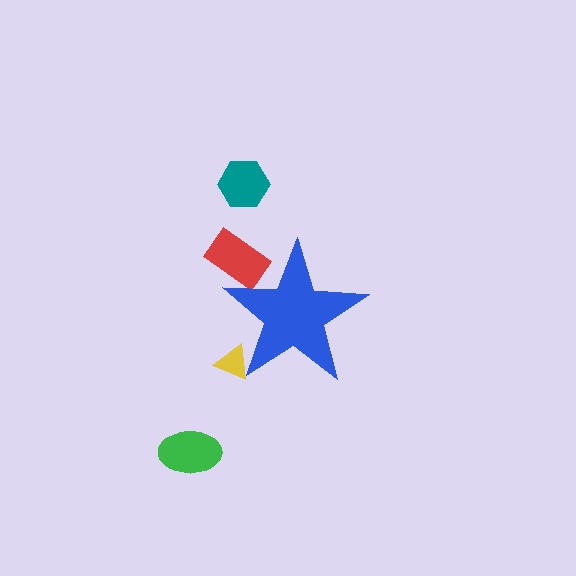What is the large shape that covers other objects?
A blue star.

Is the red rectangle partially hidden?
Yes, the red rectangle is partially hidden behind the blue star.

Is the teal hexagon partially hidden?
No, the teal hexagon is fully visible.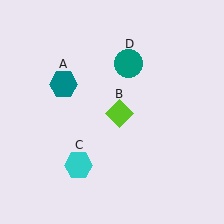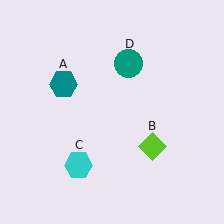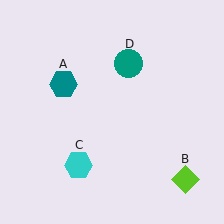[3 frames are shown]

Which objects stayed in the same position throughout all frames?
Teal hexagon (object A) and cyan hexagon (object C) and teal circle (object D) remained stationary.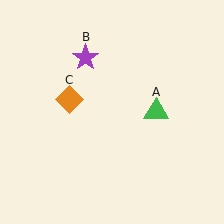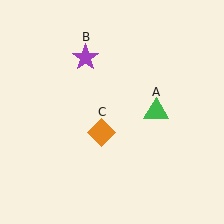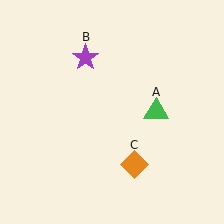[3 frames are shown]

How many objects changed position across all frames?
1 object changed position: orange diamond (object C).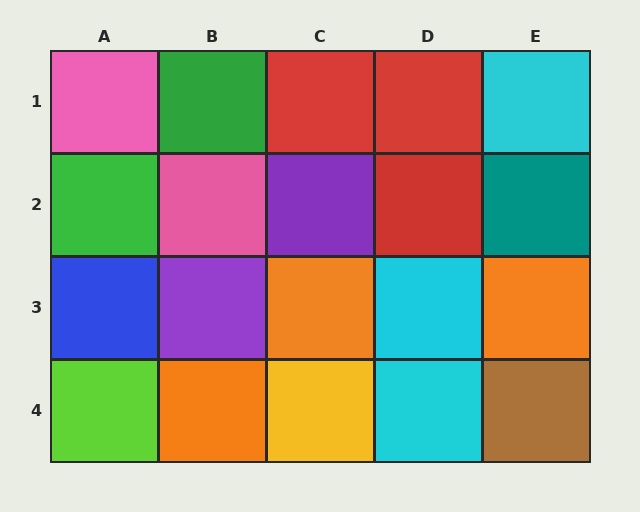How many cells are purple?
2 cells are purple.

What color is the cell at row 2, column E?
Teal.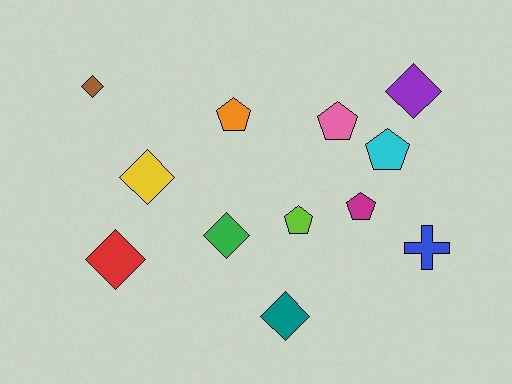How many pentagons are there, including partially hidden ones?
There are 5 pentagons.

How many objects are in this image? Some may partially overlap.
There are 12 objects.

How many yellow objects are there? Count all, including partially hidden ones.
There is 1 yellow object.